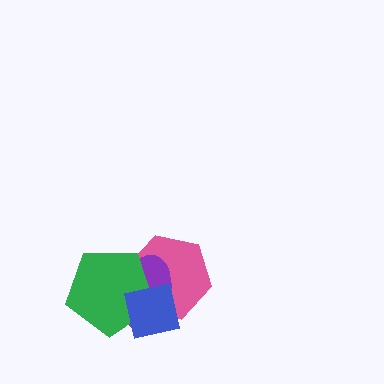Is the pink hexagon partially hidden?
Yes, it is partially covered by another shape.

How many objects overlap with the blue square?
3 objects overlap with the blue square.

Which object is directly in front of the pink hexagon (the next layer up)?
The purple ellipse is directly in front of the pink hexagon.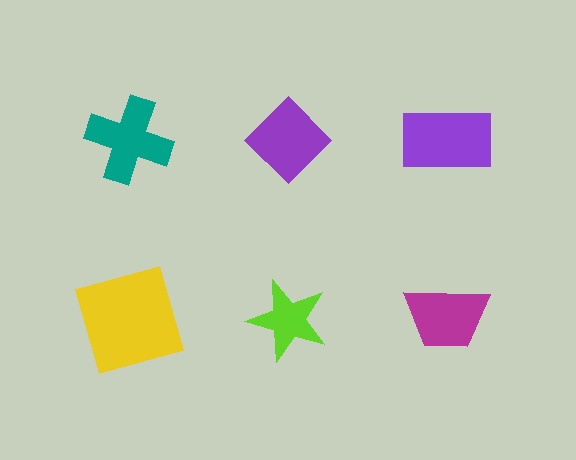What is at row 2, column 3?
A magenta trapezoid.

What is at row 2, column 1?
A yellow square.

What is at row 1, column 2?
A purple diamond.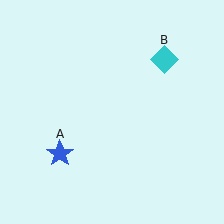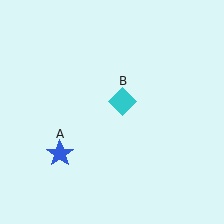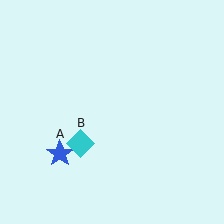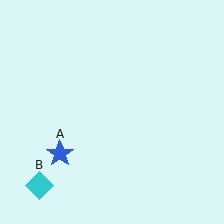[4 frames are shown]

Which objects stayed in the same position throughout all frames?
Blue star (object A) remained stationary.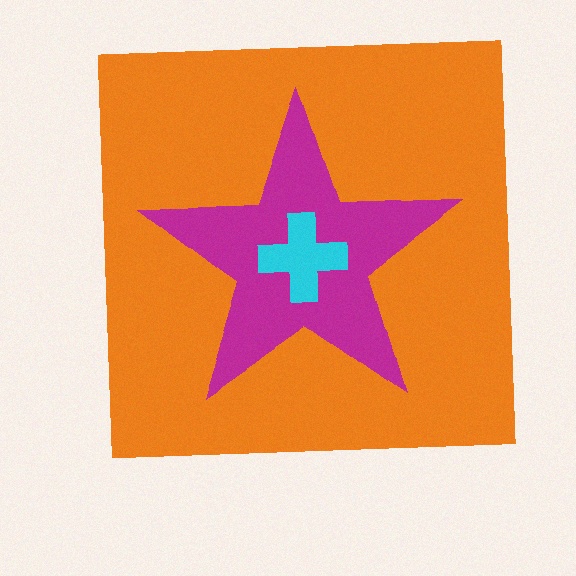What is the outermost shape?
The orange square.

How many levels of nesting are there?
3.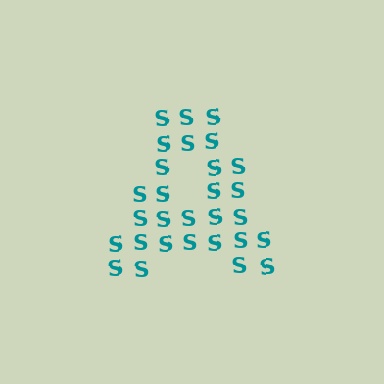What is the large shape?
The large shape is the letter A.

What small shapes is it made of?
It is made of small letter S's.